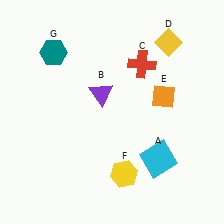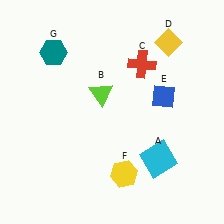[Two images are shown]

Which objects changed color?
B changed from purple to lime. E changed from orange to blue.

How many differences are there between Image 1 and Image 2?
There are 2 differences between the two images.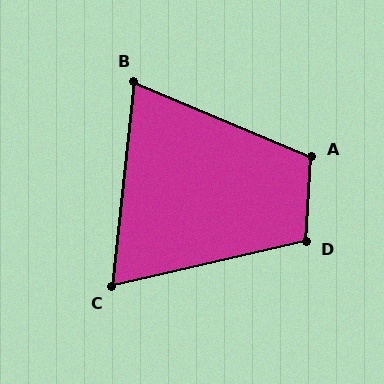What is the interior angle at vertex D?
Approximately 107 degrees (obtuse).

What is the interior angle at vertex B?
Approximately 73 degrees (acute).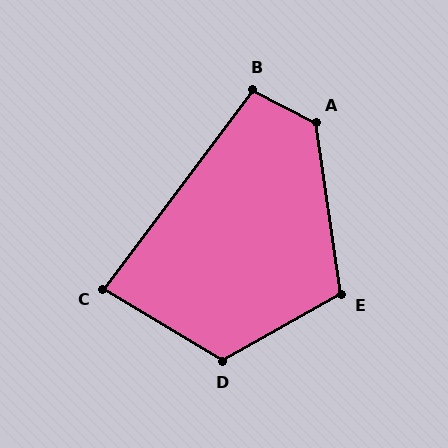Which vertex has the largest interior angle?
A, at approximately 126 degrees.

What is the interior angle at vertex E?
Approximately 111 degrees (obtuse).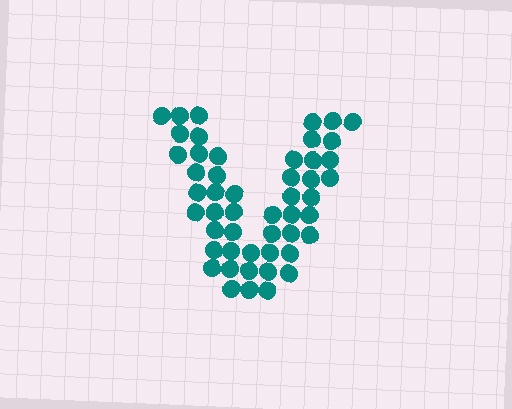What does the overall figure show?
The overall figure shows the letter V.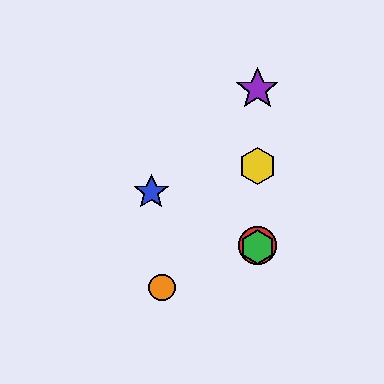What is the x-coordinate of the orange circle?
The orange circle is at x≈162.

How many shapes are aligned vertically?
4 shapes (the red circle, the green hexagon, the yellow hexagon, the purple star) are aligned vertically.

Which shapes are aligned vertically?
The red circle, the green hexagon, the yellow hexagon, the purple star are aligned vertically.